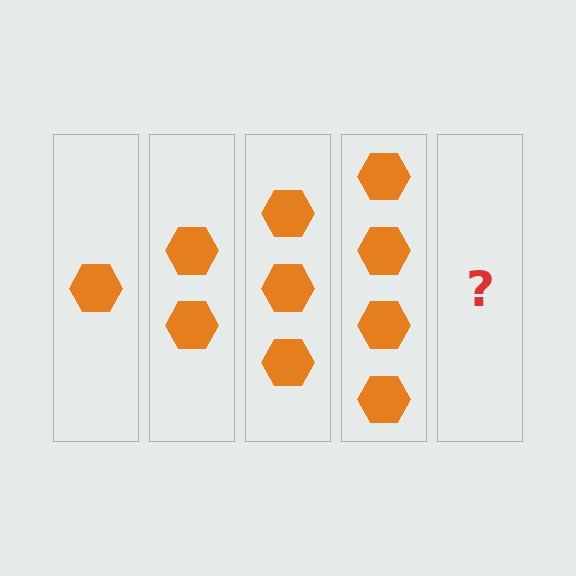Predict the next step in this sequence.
The next step is 5 hexagons.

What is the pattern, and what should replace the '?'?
The pattern is that each step adds one more hexagon. The '?' should be 5 hexagons.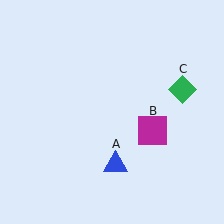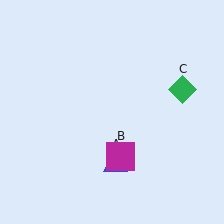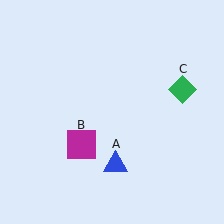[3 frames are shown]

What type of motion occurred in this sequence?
The magenta square (object B) rotated clockwise around the center of the scene.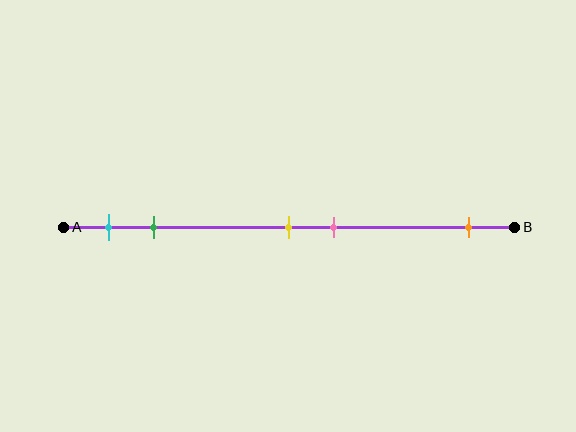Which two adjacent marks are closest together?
The yellow and pink marks are the closest adjacent pair.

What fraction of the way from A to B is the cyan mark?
The cyan mark is approximately 10% (0.1) of the way from A to B.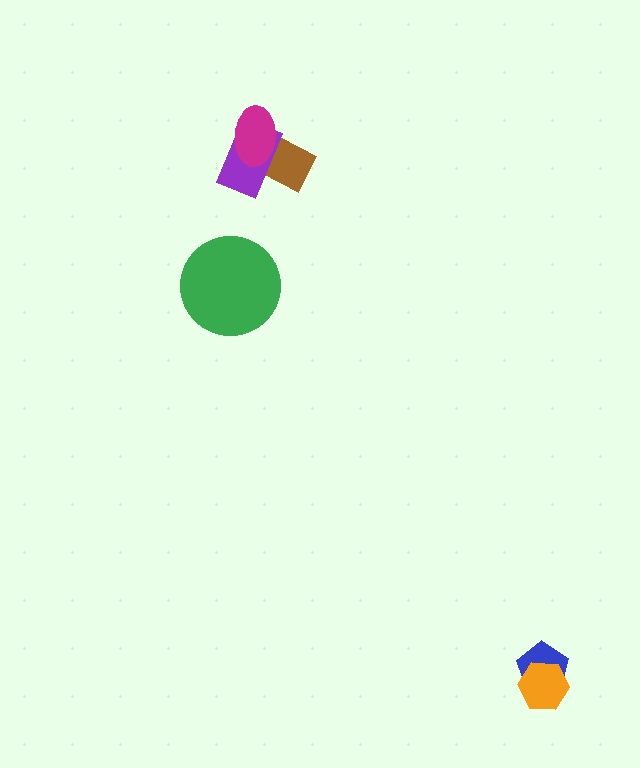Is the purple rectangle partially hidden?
Yes, it is partially covered by another shape.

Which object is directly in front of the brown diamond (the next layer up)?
The purple rectangle is directly in front of the brown diamond.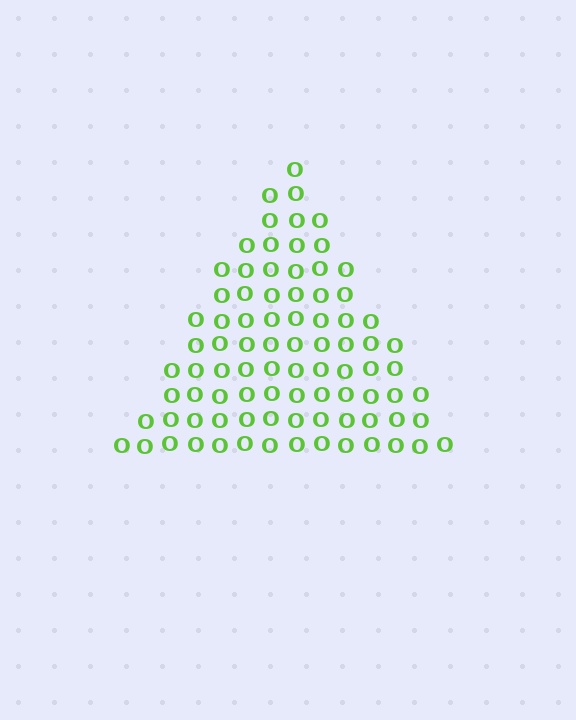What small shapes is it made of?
It is made of small letter O's.